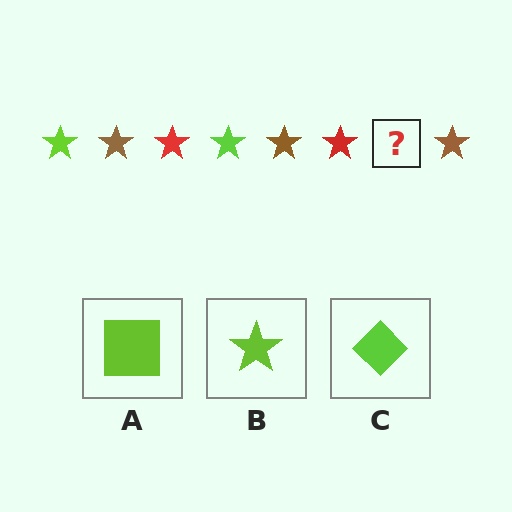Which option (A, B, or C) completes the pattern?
B.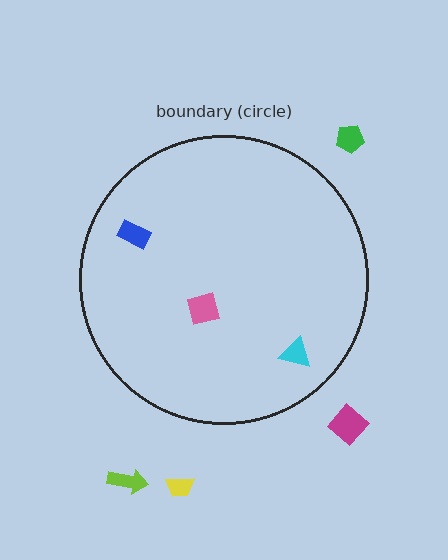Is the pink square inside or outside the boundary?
Inside.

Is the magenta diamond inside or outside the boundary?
Outside.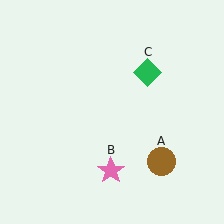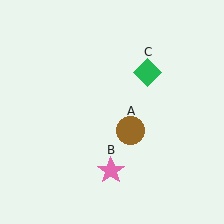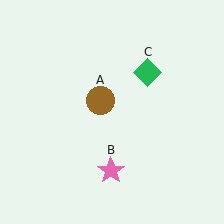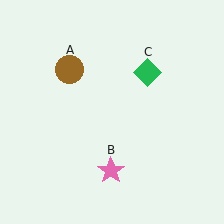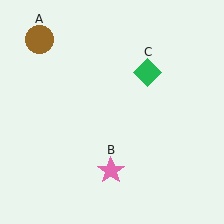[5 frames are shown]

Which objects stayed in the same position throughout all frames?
Pink star (object B) and green diamond (object C) remained stationary.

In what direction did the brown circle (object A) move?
The brown circle (object A) moved up and to the left.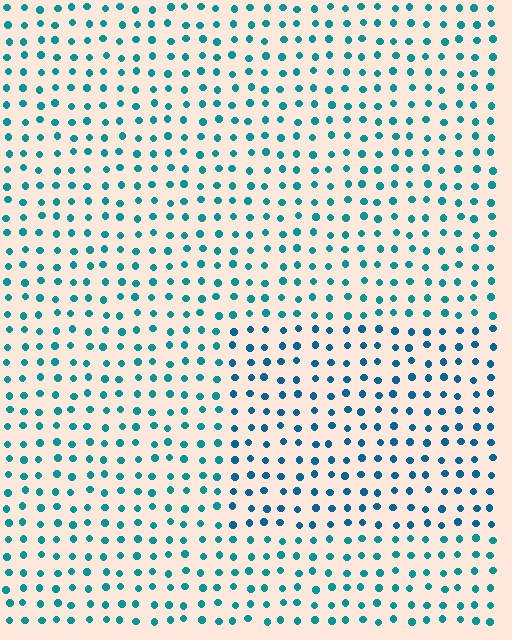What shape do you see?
I see a rectangle.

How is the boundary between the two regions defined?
The boundary is defined purely by a slight shift in hue (about 20 degrees). Spacing, size, and orientation are identical on both sides.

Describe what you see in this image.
The image is filled with small teal elements in a uniform arrangement. A rectangle-shaped region is visible where the elements are tinted to a slightly different hue, forming a subtle color boundary.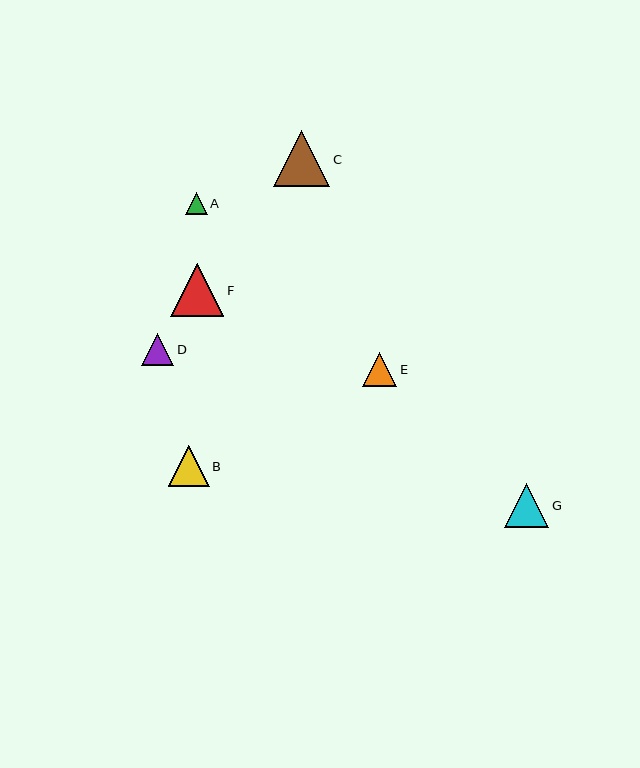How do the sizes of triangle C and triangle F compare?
Triangle C and triangle F are approximately the same size.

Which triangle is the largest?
Triangle C is the largest with a size of approximately 56 pixels.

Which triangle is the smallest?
Triangle A is the smallest with a size of approximately 22 pixels.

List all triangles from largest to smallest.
From largest to smallest: C, F, G, B, E, D, A.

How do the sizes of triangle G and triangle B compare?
Triangle G and triangle B are approximately the same size.